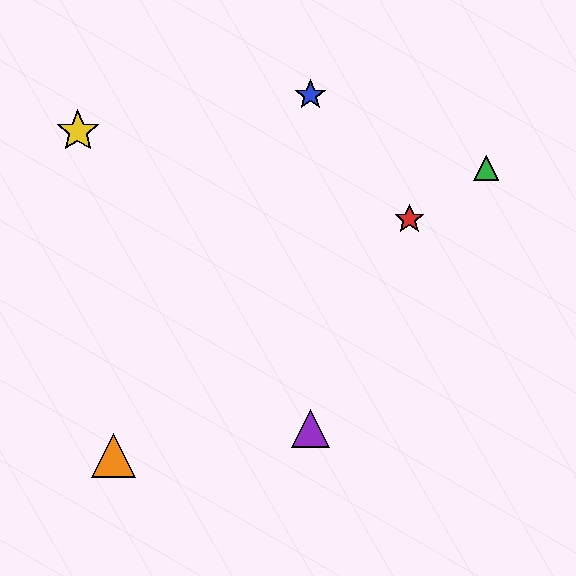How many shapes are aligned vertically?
2 shapes (the blue star, the purple triangle) are aligned vertically.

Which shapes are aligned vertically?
The blue star, the purple triangle are aligned vertically.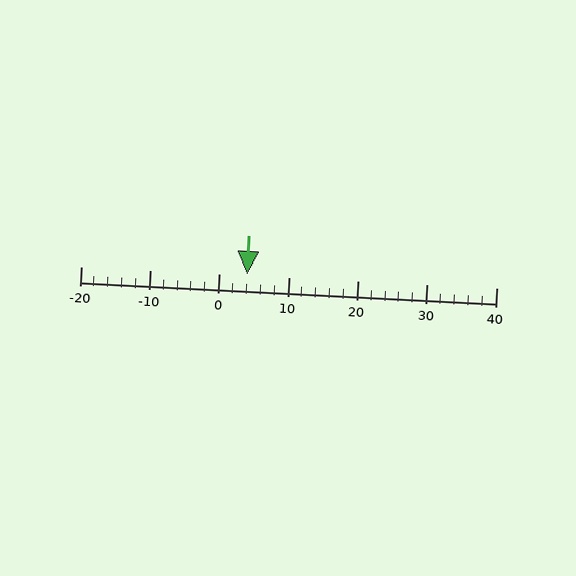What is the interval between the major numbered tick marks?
The major tick marks are spaced 10 units apart.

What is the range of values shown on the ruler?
The ruler shows values from -20 to 40.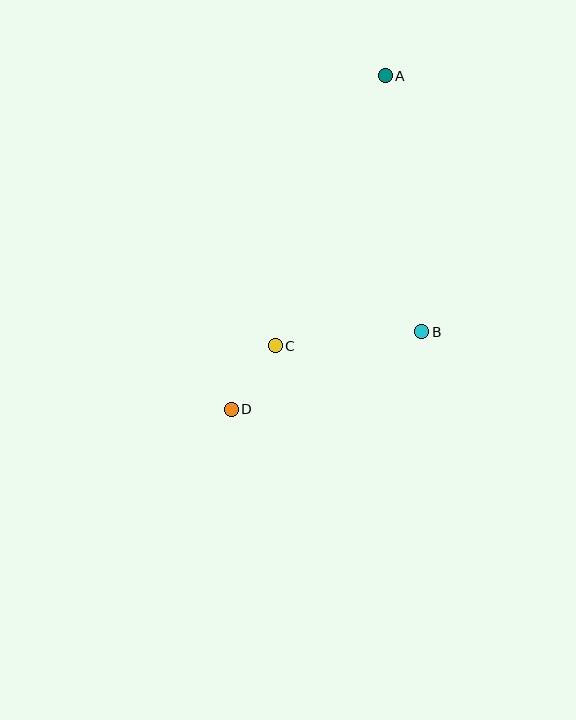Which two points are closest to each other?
Points C and D are closest to each other.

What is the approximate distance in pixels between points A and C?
The distance between A and C is approximately 291 pixels.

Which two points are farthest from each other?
Points A and D are farthest from each other.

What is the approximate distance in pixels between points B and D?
The distance between B and D is approximately 206 pixels.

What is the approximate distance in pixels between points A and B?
The distance between A and B is approximately 258 pixels.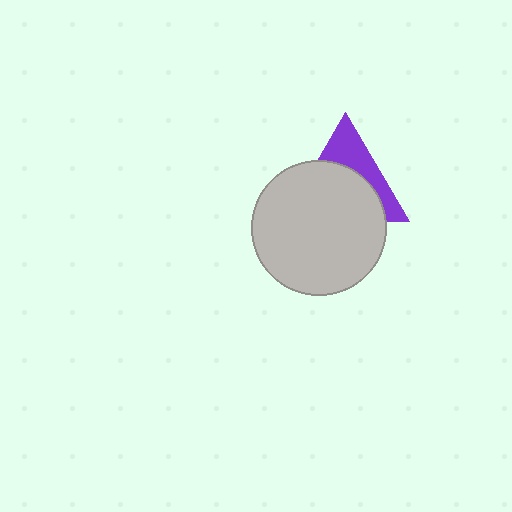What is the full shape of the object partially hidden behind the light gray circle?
The partially hidden object is a purple triangle.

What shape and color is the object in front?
The object in front is a light gray circle.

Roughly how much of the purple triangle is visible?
A small part of it is visible (roughly 38%).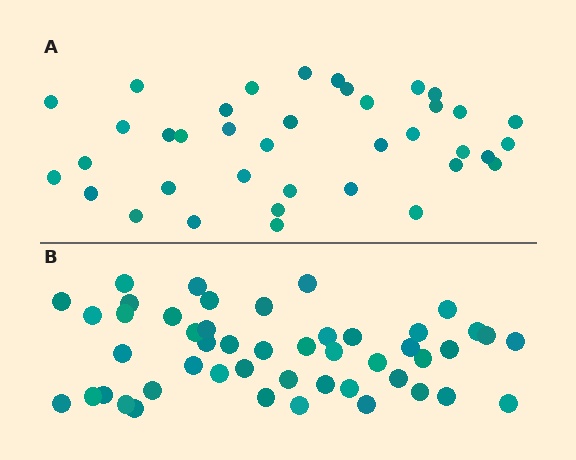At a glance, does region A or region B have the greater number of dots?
Region B (the bottom region) has more dots.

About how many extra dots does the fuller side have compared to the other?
Region B has roughly 10 or so more dots than region A.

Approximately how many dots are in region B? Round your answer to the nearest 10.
About 50 dots. (The exact count is 48, which rounds to 50.)